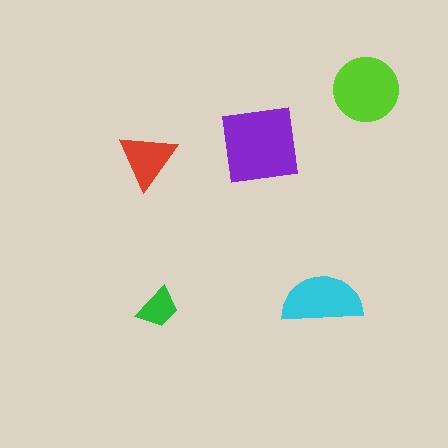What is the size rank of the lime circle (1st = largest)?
2nd.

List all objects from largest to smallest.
The purple square, the lime circle, the cyan semicircle, the red triangle, the green trapezoid.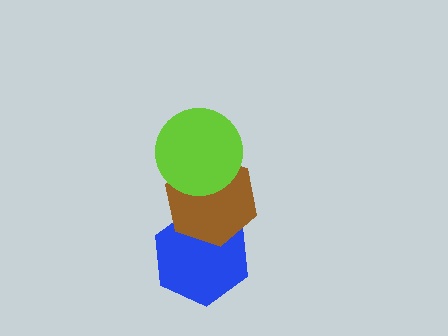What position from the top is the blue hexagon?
The blue hexagon is 3rd from the top.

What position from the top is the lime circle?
The lime circle is 1st from the top.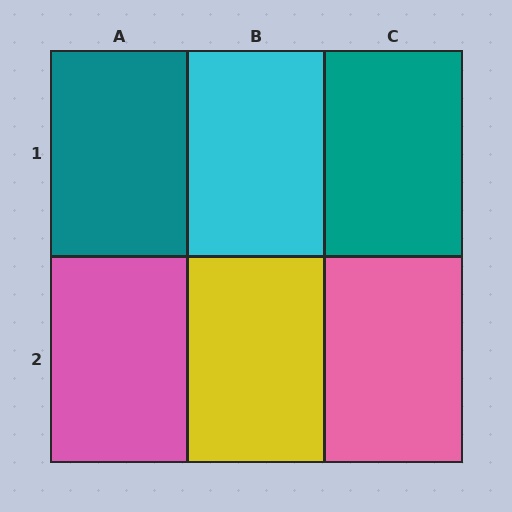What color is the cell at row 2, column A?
Pink.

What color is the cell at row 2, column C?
Pink.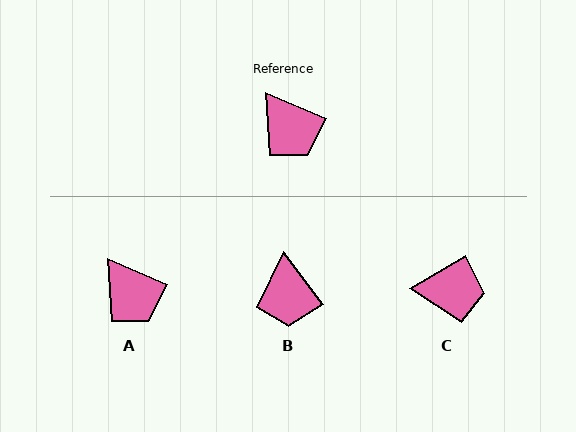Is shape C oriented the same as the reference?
No, it is off by about 53 degrees.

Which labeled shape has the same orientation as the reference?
A.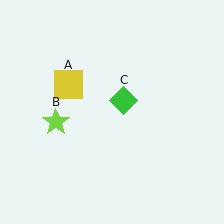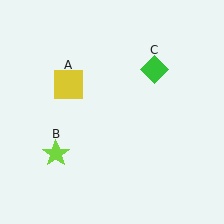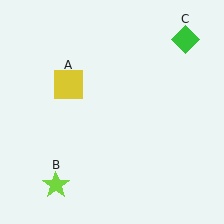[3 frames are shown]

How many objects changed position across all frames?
2 objects changed position: lime star (object B), green diamond (object C).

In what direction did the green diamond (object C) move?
The green diamond (object C) moved up and to the right.